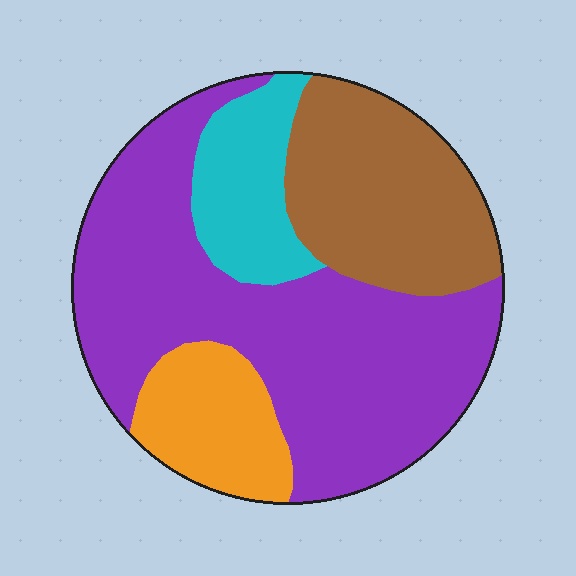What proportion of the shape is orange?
Orange takes up about one eighth (1/8) of the shape.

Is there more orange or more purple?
Purple.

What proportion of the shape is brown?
Brown covers 23% of the shape.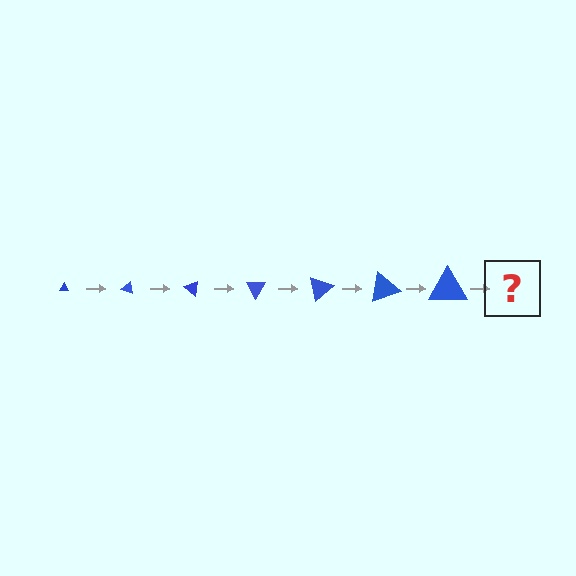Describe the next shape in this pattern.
It should be a triangle, larger than the previous one and rotated 140 degrees from the start.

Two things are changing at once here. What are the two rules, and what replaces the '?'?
The two rules are that the triangle grows larger each step and it rotates 20 degrees each step. The '?' should be a triangle, larger than the previous one and rotated 140 degrees from the start.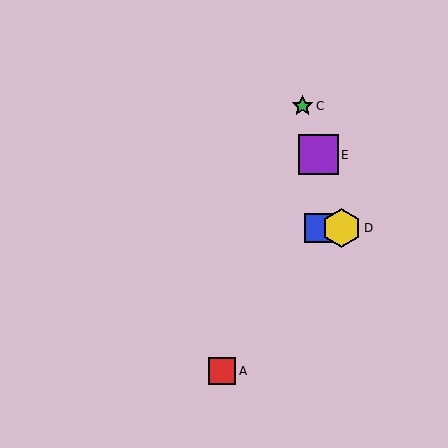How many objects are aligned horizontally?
2 objects (B, D) are aligned horizontally.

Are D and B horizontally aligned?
Yes, both are at y≈228.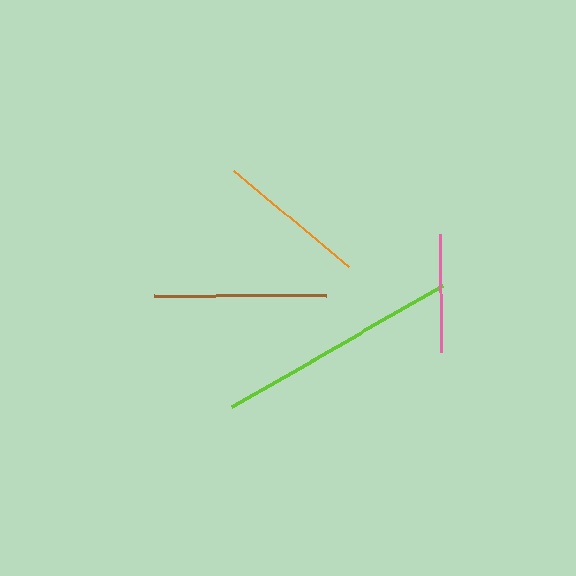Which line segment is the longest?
The lime line is the longest at approximately 243 pixels.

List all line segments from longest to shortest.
From longest to shortest: lime, brown, orange, pink.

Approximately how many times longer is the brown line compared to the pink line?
The brown line is approximately 1.4 times the length of the pink line.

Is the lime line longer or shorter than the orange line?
The lime line is longer than the orange line.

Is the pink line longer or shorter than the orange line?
The orange line is longer than the pink line.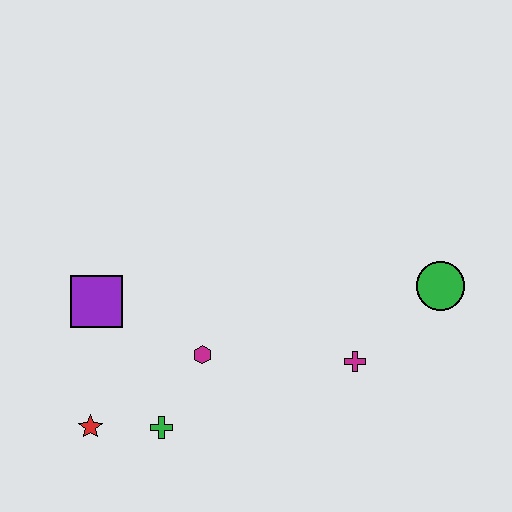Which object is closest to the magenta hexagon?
The green cross is closest to the magenta hexagon.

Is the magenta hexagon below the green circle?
Yes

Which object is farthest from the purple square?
The green circle is farthest from the purple square.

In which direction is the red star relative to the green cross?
The red star is to the left of the green cross.